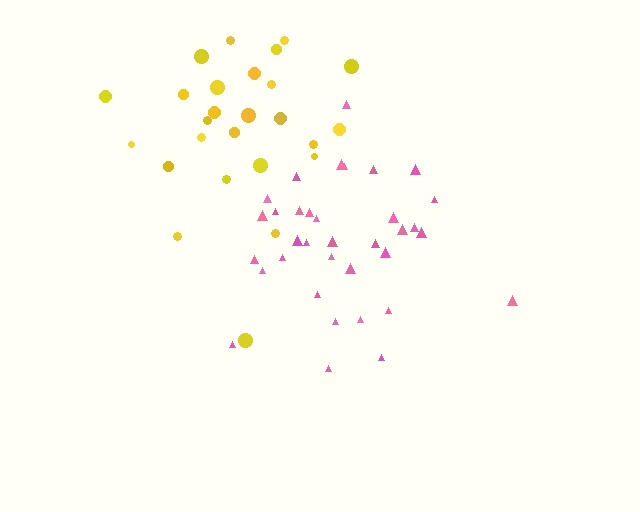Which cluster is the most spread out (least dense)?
Yellow.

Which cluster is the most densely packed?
Pink.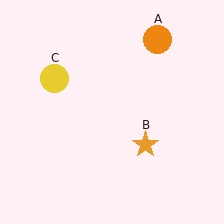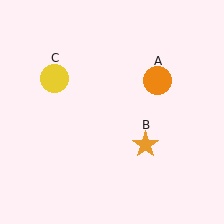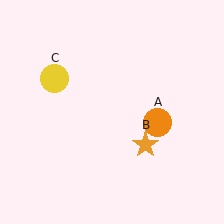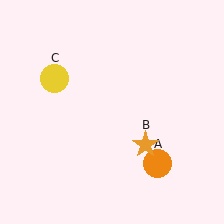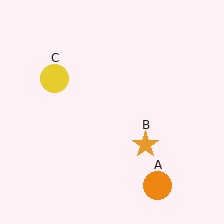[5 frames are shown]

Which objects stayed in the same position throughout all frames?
Orange star (object B) and yellow circle (object C) remained stationary.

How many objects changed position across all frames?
1 object changed position: orange circle (object A).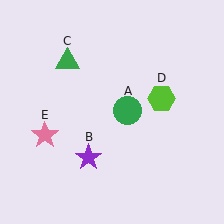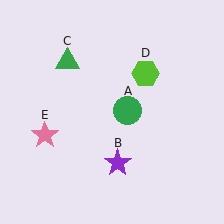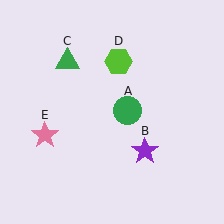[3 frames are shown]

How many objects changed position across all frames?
2 objects changed position: purple star (object B), lime hexagon (object D).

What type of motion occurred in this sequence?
The purple star (object B), lime hexagon (object D) rotated counterclockwise around the center of the scene.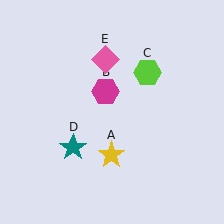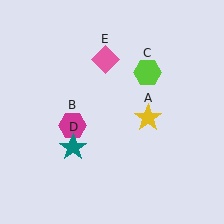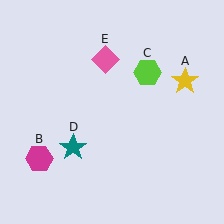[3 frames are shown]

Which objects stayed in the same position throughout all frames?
Lime hexagon (object C) and teal star (object D) and pink diamond (object E) remained stationary.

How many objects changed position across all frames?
2 objects changed position: yellow star (object A), magenta hexagon (object B).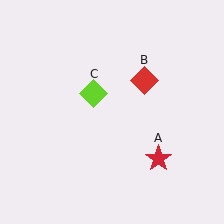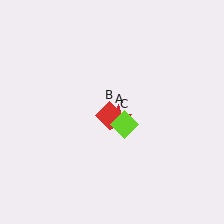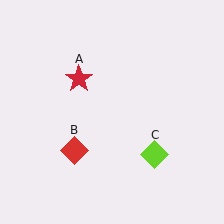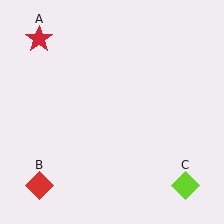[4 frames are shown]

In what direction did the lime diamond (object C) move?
The lime diamond (object C) moved down and to the right.